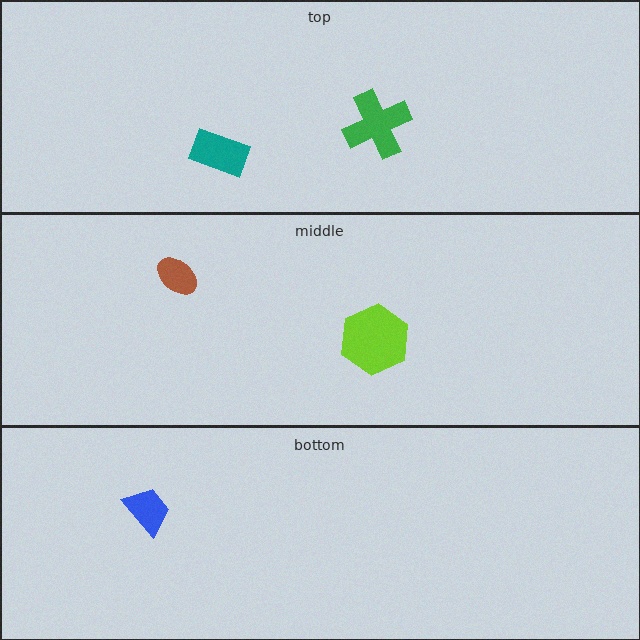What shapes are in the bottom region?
The blue trapezoid.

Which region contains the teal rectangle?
The top region.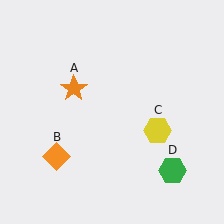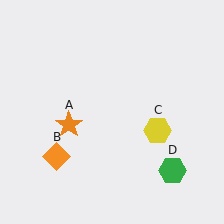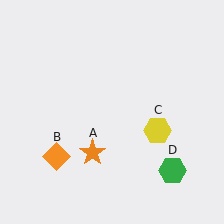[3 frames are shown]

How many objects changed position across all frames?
1 object changed position: orange star (object A).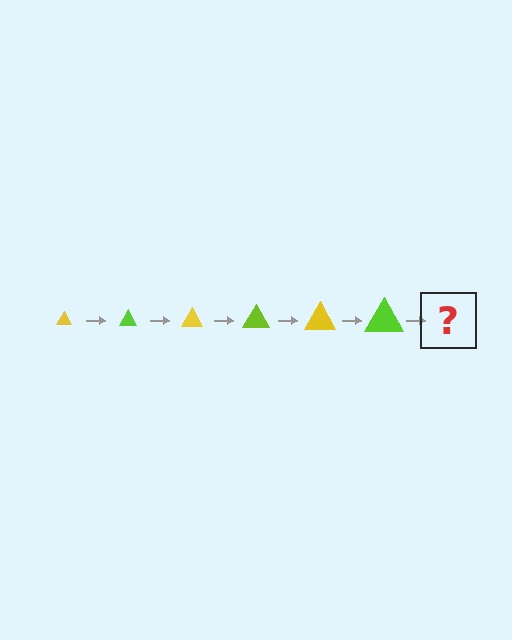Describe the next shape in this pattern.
It should be a yellow triangle, larger than the previous one.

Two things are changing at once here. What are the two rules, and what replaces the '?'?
The two rules are that the triangle grows larger each step and the color cycles through yellow and lime. The '?' should be a yellow triangle, larger than the previous one.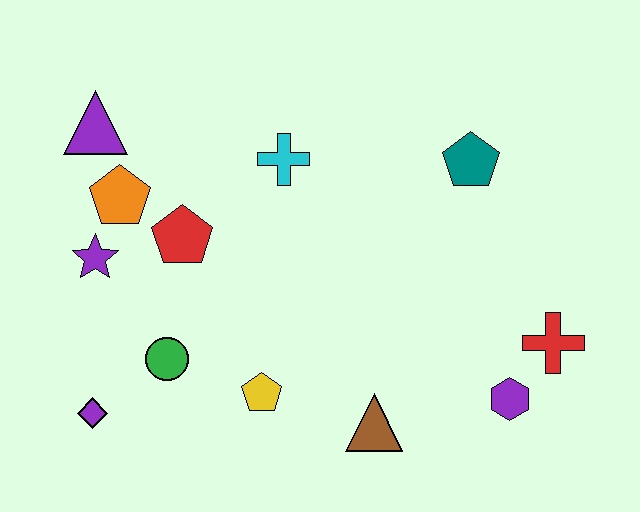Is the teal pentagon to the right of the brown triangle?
Yes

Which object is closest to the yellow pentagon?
The green circle is closest to the yellow pentagon.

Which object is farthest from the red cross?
The purple triangle is farthest from the red cross.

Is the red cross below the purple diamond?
No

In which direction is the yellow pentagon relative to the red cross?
The yellow pentagon is to the left of the red cross.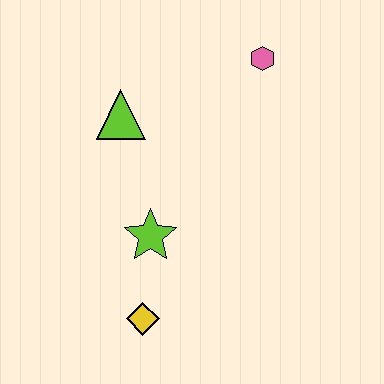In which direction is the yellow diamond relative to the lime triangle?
The yellow diamond is below the lime triangle.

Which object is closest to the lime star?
The yellow diamond is closest to the lime star.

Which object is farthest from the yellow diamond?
The pink hexagon is farthest from the yellow diamond.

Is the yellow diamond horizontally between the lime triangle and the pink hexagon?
Yes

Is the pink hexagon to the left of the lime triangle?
No